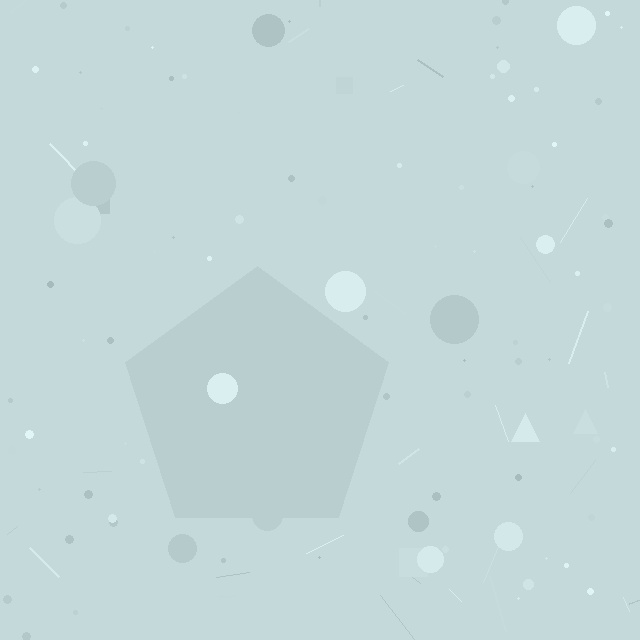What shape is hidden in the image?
A pentagon is hidden in the image.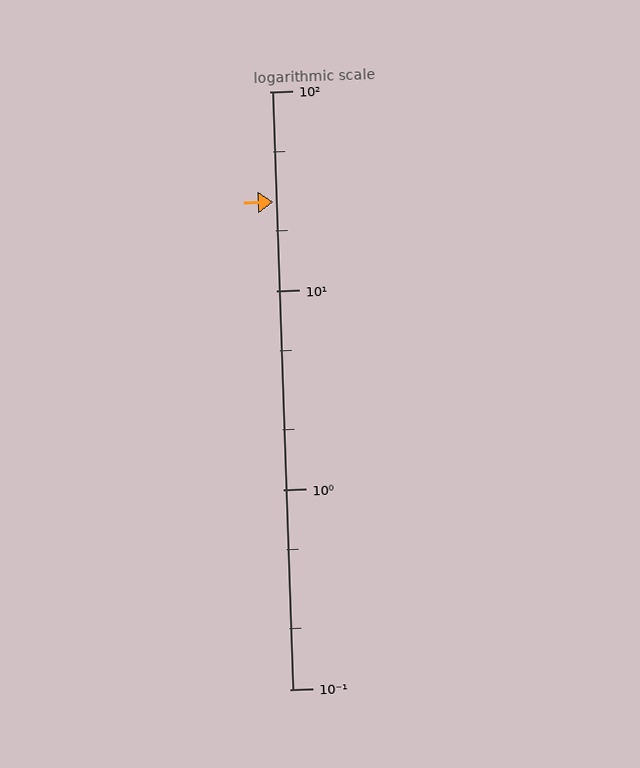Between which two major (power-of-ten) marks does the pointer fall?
The pointer is between 10 and 100.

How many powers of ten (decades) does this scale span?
The scale spans 3 decades, from 0.1 to 100.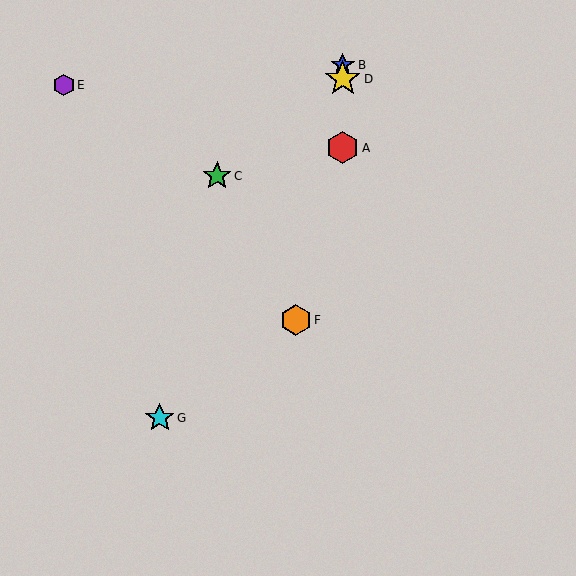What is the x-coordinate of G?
Object G is at x≈160.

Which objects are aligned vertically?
Objects A, B, D are aligned vertically.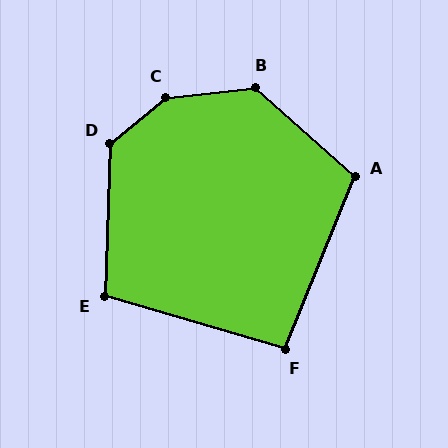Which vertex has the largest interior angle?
C, at approximately 146 degrees.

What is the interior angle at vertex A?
Approximately 110 degrees (obtuse).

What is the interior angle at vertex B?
Approximately 133 degrees (obtuse).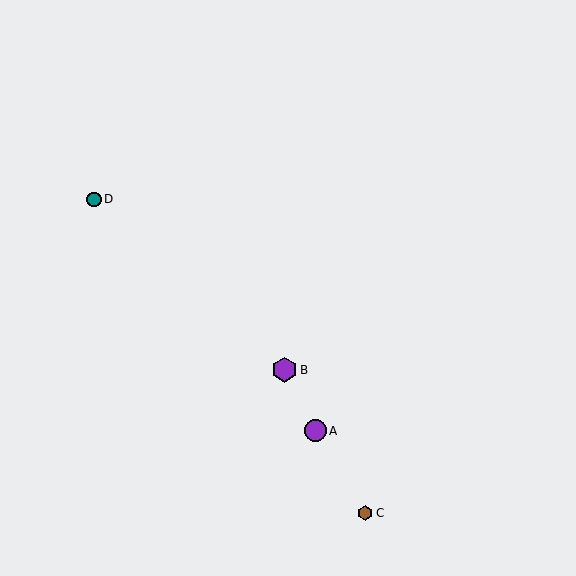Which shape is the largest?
The purple hexagon (labeled B) is the largest.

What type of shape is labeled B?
Shape B is a purple hexagon.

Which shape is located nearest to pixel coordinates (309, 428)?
The purple circle (labeled A) at (315, 431) is nearest to that location.